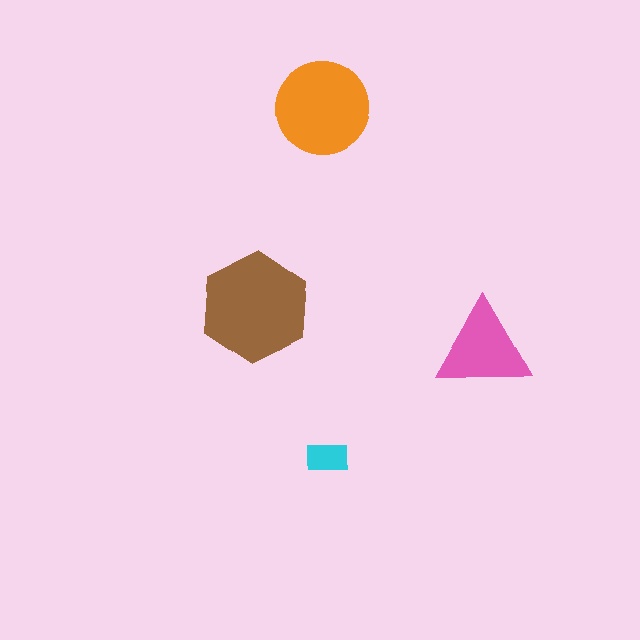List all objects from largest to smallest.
The brown hexagon, the orange circle, the pink triangle, the cyan rectangle.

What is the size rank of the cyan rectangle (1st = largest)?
4th.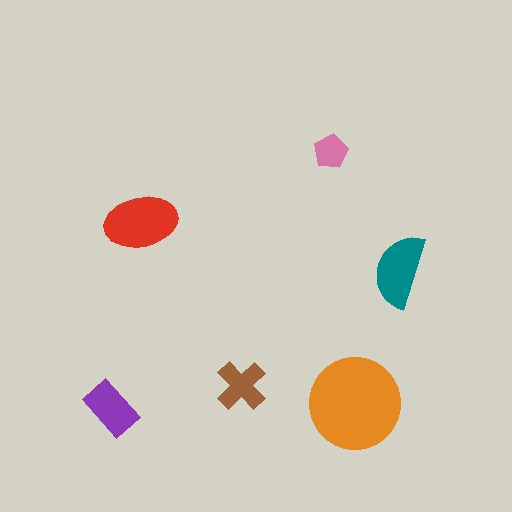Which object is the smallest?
The pink pentagon.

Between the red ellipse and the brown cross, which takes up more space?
The red ellipse.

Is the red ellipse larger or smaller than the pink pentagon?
Larger.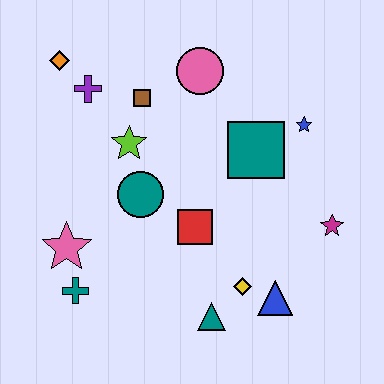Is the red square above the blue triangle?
Yes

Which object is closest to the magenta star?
The blue triangle is closest to the magenta star.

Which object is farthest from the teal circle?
The magenta star is farthest from the teal circle.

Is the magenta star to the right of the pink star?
Yes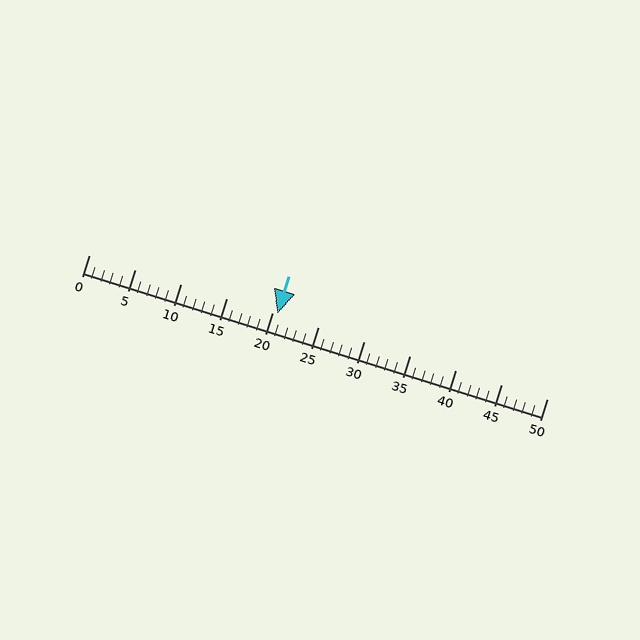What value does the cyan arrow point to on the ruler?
The cyan arrow points to approximately 21.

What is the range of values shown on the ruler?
The ruler shows values from 0 to 50.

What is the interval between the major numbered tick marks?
The major tick marks are spaced 5 units apart.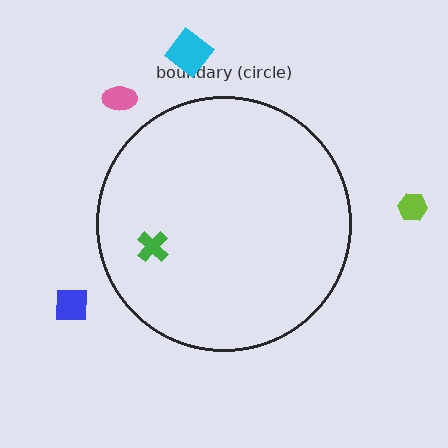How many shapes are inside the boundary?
1 inside, 4 outside.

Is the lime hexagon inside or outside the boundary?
Outside.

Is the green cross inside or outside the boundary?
Inside.